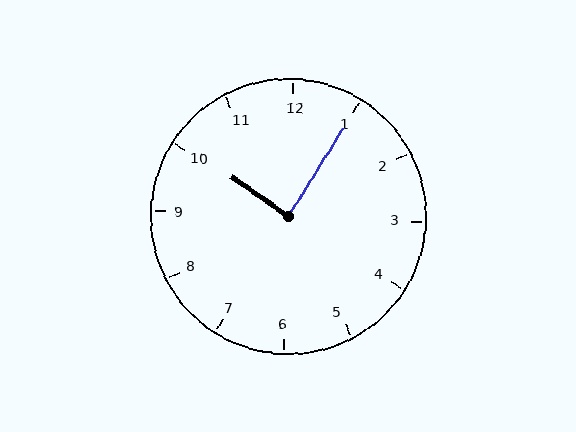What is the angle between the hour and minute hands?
Approximately 88 degrees.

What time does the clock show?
10:05.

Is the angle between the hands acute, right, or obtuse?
It is right.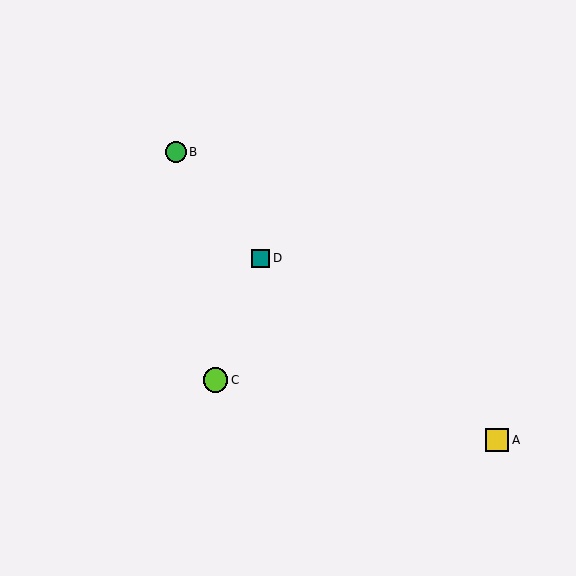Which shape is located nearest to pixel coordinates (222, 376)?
The lime circle (labeled C) at (215, 380) is nearest to that location.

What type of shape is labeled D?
Shape D is a teal square.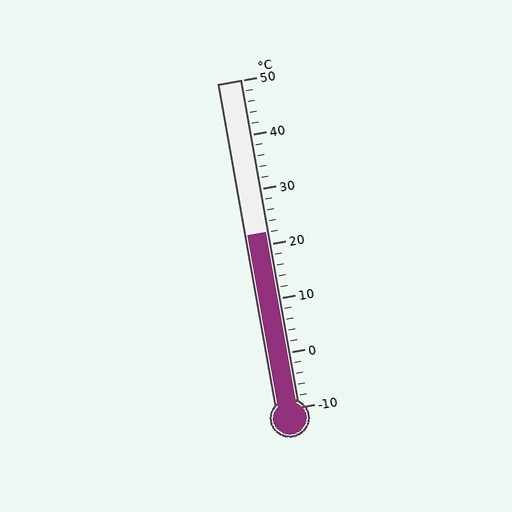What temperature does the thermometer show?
The thermometer shows approximately 22°C.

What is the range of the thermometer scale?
The thermometer scale ranges from -10°C to 50°C.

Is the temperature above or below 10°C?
The temperature is above 10°C.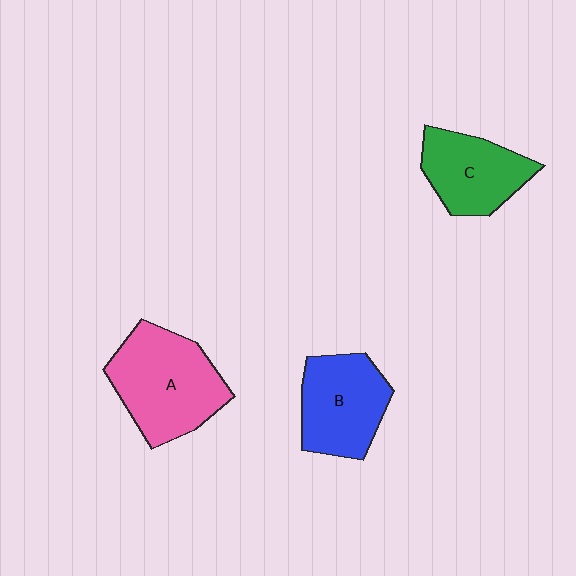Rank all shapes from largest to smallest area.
From largest to smallest: A (pink), B (blue), C (green).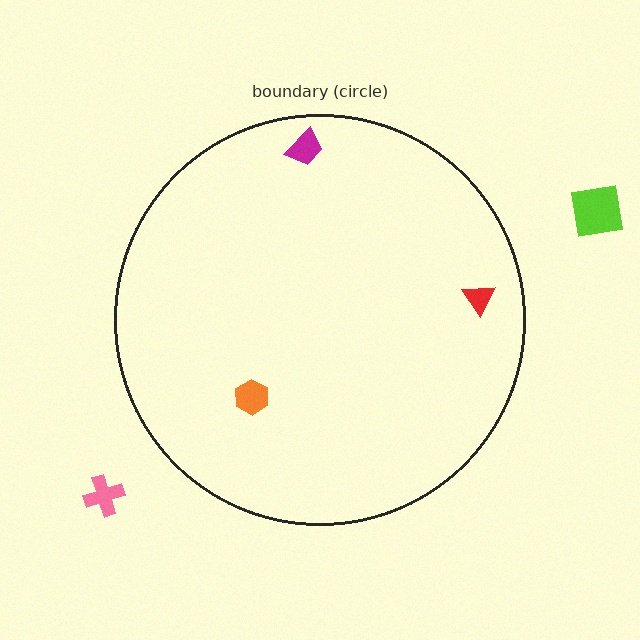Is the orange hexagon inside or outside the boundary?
Inside.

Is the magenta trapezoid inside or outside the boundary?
Inside.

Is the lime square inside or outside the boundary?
Outside.